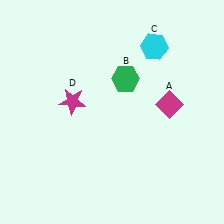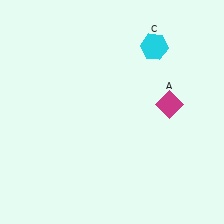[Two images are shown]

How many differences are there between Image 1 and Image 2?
There are 2 differences between the two images.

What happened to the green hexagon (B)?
The green hexagon (B) was removed in Image 2. It was in the top-right area of Image 1.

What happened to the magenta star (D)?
The magenta star (D) was removed in Image 2. It was in the top-left area of Image 1.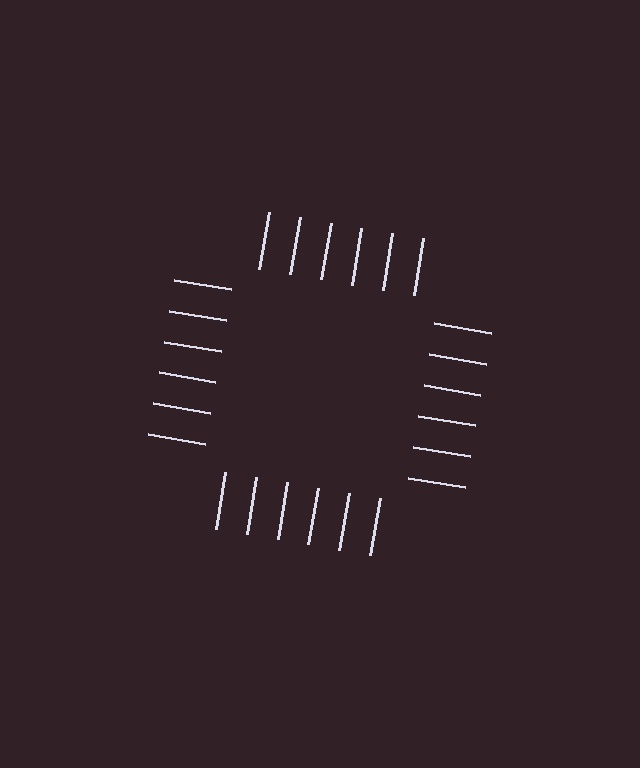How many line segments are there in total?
24 — 6 along each of the 4 edges.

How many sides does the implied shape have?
4 sides — the line-ends trace a square.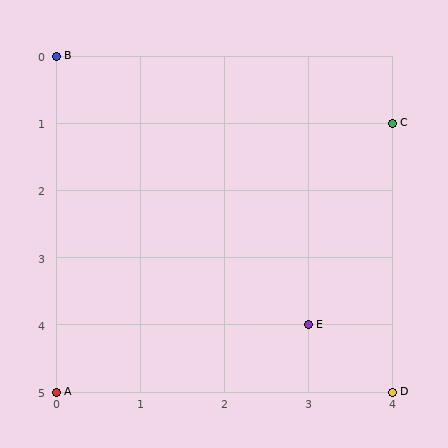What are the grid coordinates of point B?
Point B is at grid coordinates (0, 0).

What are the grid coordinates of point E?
Point E is at grid coordinates (3, 4).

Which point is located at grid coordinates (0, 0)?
Point B is at (0, 0).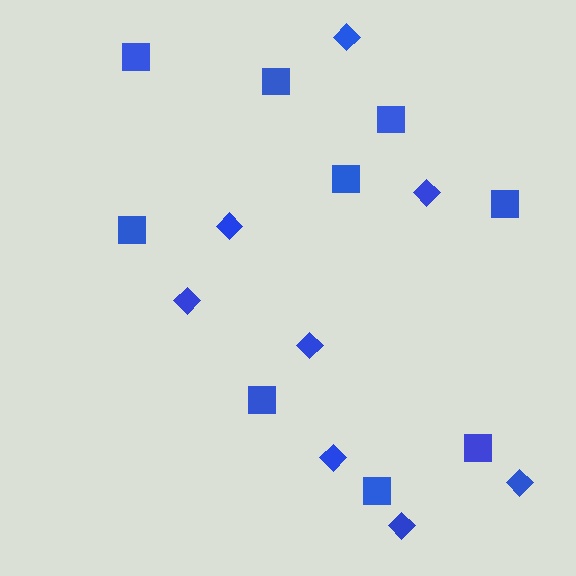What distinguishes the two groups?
There are 2 groups: one group of squares (9) and one group of diamonds (8).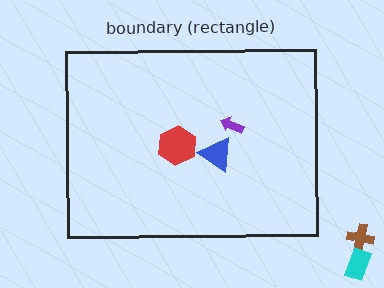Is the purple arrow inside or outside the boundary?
Inside.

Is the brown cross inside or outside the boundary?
Outside.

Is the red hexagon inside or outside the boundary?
Inside.